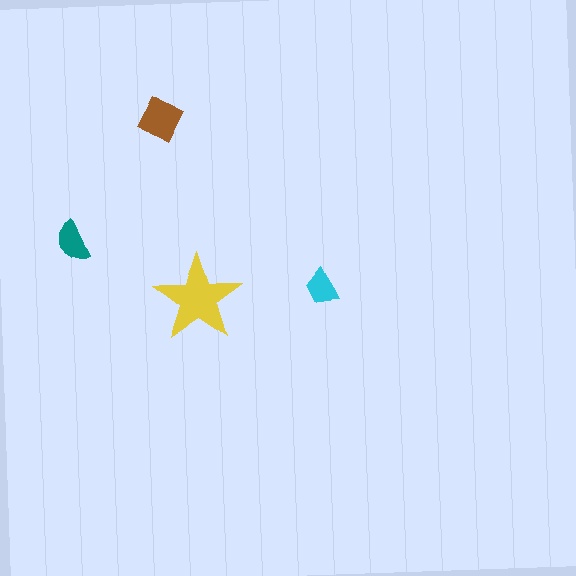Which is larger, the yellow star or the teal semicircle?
The yellow star.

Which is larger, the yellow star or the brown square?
The yellow star.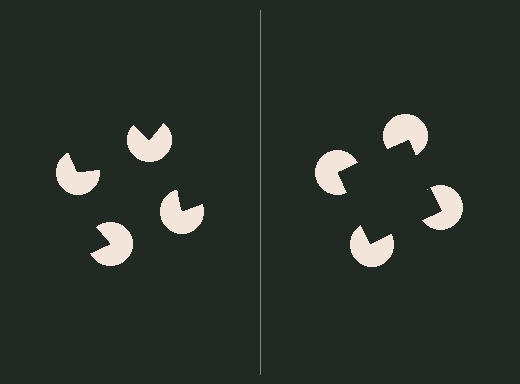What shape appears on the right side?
An illusory square.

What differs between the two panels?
The pac-man discs are positioned identically on both sides; only the wedge orientations differ. On the right they align to a square; on the left they are misaligned.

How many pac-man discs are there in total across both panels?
8 — 4 on each side.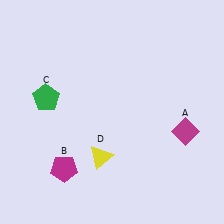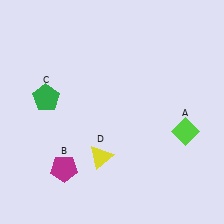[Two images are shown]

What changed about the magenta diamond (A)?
In Image 1, A is magenta. In Image 2, it changed to lime.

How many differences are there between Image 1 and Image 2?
There is 1 difference between the two images.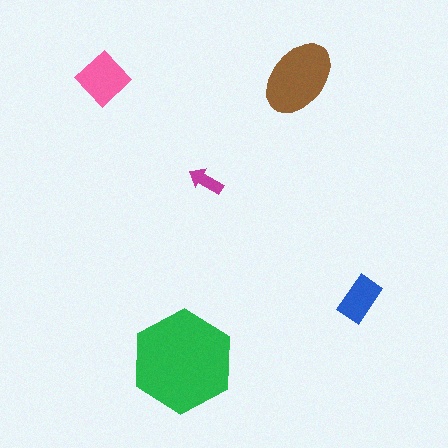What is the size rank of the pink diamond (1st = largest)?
3rd.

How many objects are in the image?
There are 5 objects in the image.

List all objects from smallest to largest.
The magenta arrow, the blue rectangle, the pink diamond, the brown ellipse, the green hexagon.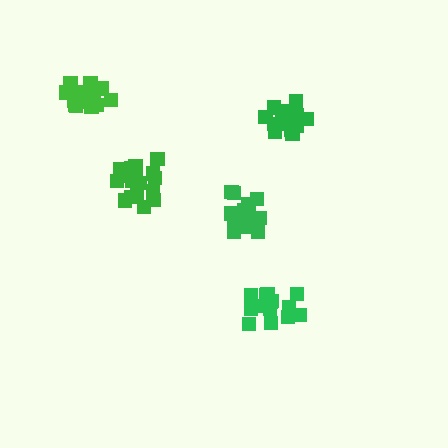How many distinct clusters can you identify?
There are 5 distinct clusters.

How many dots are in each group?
Group 1: 14 dots, Group 2: 20 dots, Group 3: 14 dots, Group 4: 17 dots, Group 5: 17 dots (82 total).